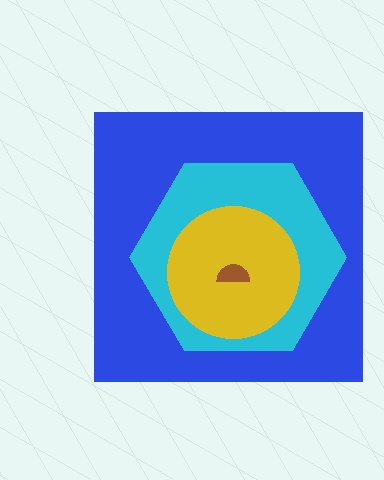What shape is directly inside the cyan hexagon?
The yellow circle.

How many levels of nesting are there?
4.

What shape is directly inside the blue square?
The cyan hexagon.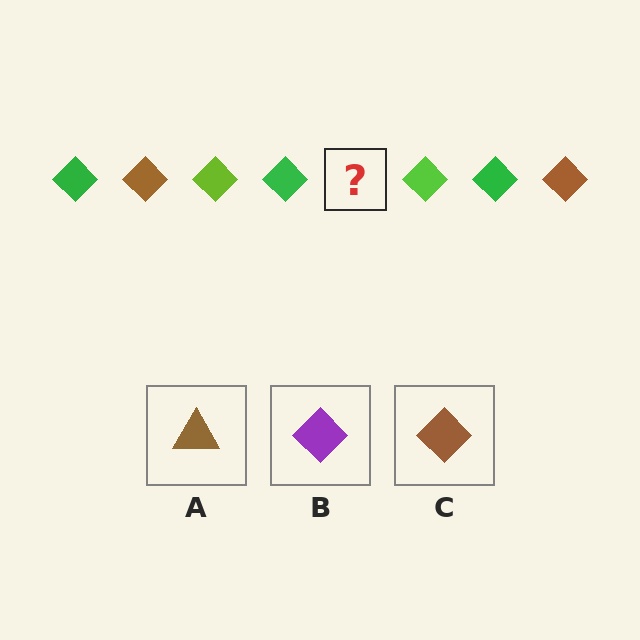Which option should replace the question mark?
Option C.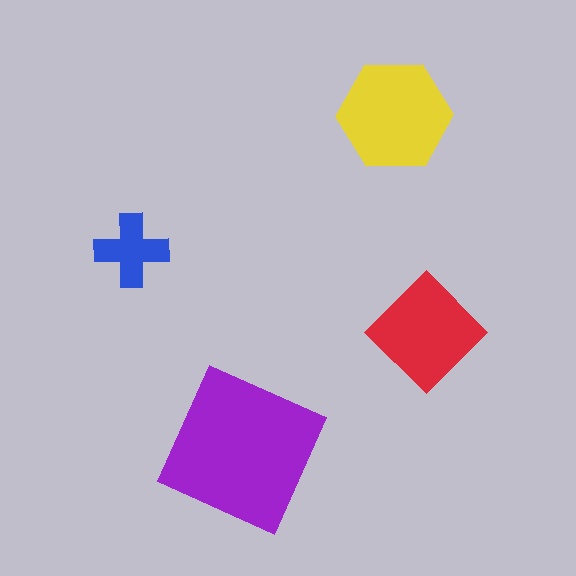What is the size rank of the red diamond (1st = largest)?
3rd.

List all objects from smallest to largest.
The blue cross, the red diamond, the yellow hexagon, the purple square.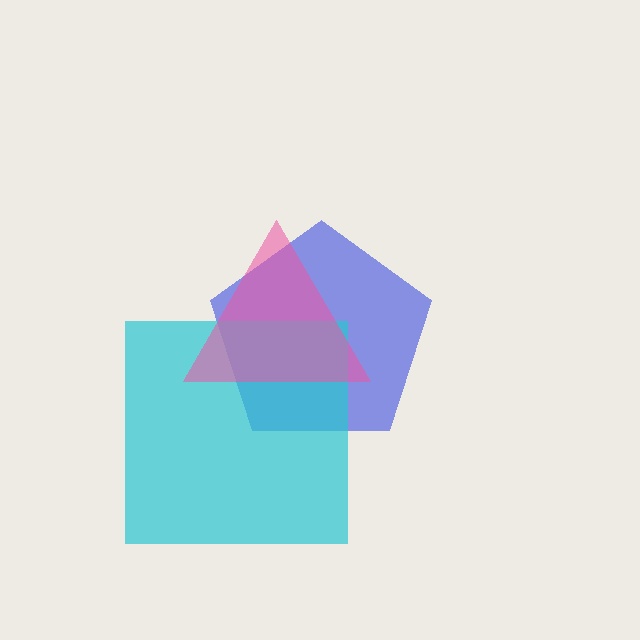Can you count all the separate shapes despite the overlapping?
Yes, there are 3 separate shapes.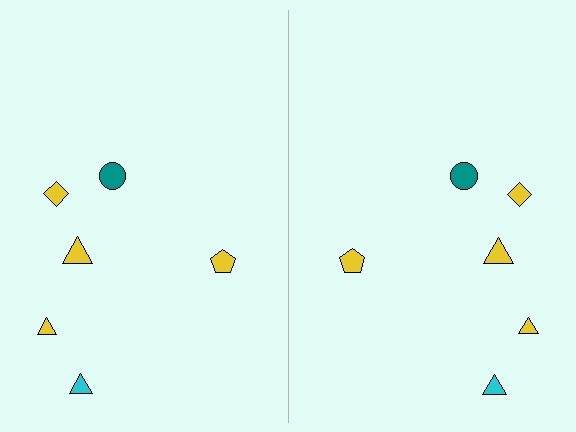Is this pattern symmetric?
Yes, this pattern has bilateral (reflection) symmetry.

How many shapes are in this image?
There are 12 shapes in this image.